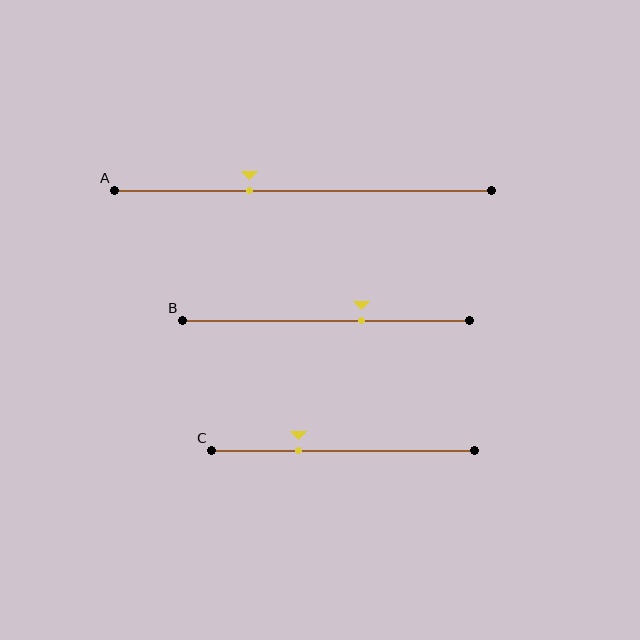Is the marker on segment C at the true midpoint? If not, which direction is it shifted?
No, the marker on segment C is shifted to the left by about 17% of the segment length.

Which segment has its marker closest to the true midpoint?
Segment B has its marker closest to the true midpoint.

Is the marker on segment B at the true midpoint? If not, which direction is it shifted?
No, the marker on segment B is shifted to the right by about 13% of the segment length.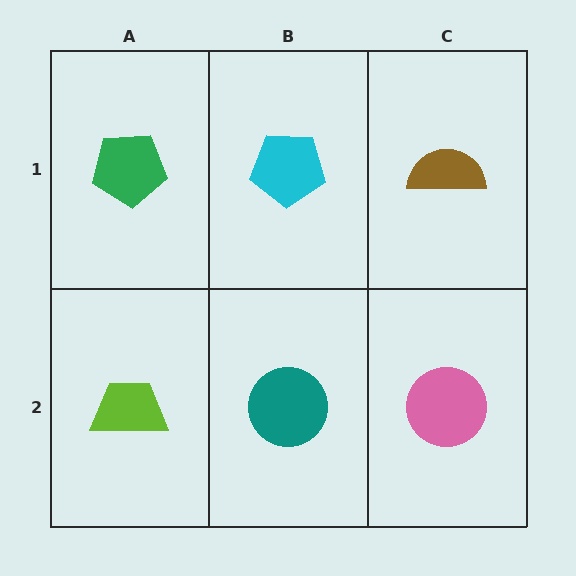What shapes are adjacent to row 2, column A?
A green pentagon (row 1, column A), a teal circle (row 2, column B).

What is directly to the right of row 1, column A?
A cyan pentagon.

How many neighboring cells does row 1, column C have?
2.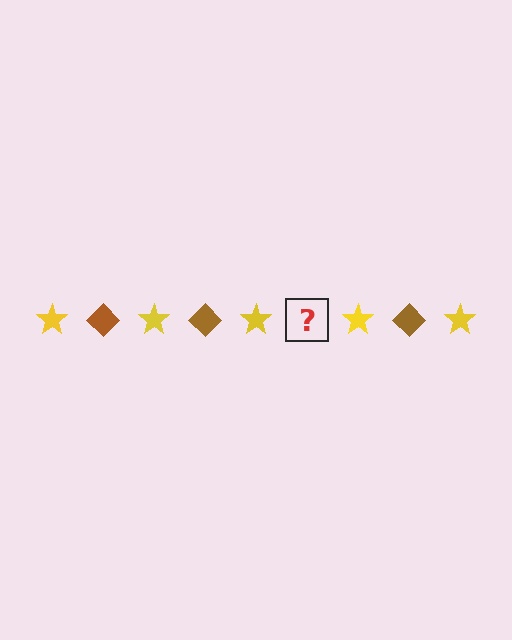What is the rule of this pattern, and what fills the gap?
The rule is that the pattern alternates between yellow star and brown diamond. The gap should be filled with a brown diamond.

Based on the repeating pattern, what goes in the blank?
The blank should be a brown diamond.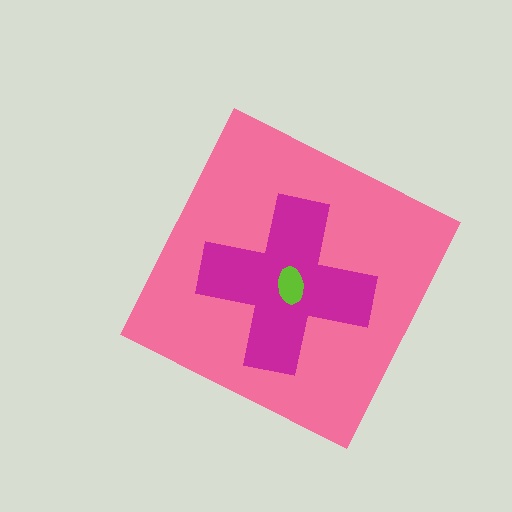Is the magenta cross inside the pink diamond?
Yes.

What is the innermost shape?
The lime ellipse.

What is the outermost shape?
The pink diamond.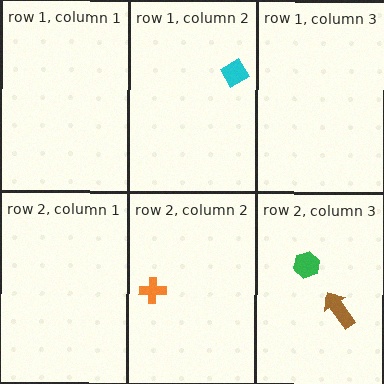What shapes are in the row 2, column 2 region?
The orange cross.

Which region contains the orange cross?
The row 2, column 2 region.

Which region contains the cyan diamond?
The row 1, column 2 region.